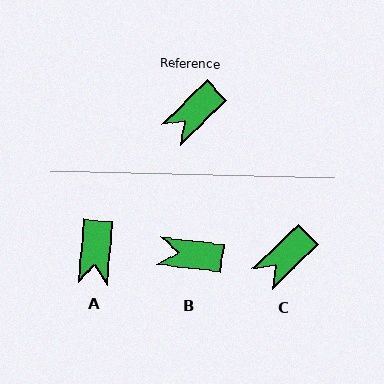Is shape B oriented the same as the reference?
No, it is off by about 50 degrees.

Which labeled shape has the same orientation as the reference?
C.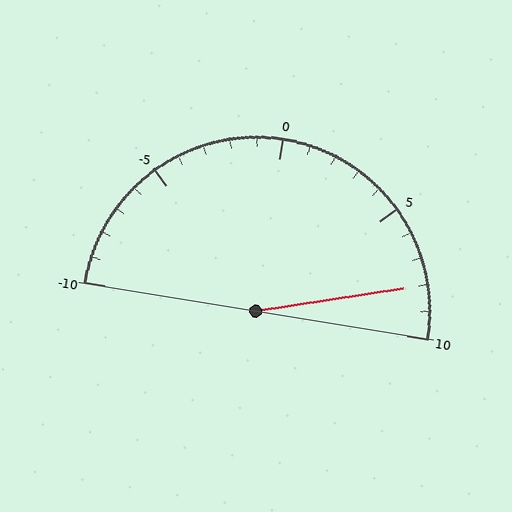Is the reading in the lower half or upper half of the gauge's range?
The reading is in the upper half of the range (-10 to 10).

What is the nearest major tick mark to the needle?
The nearest major tick mark is 10.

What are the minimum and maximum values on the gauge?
The gauge ranges from -10 to 10.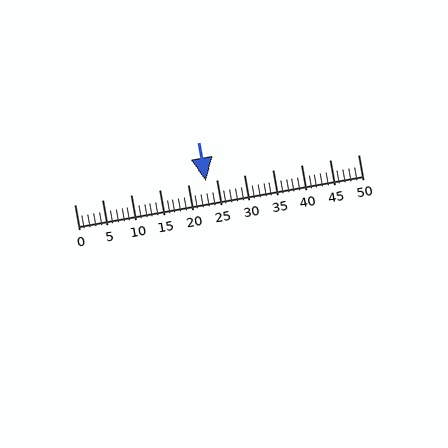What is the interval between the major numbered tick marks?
The major tick marks are spaced 5 units apart.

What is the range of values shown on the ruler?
The ruler shows values from 0 to 50.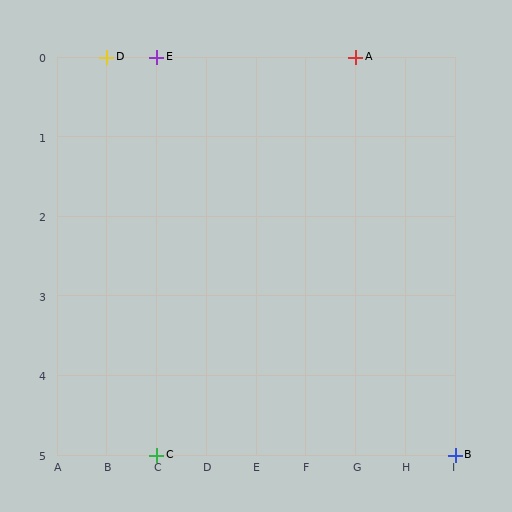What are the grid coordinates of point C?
Point C is at grid coordinates (C, 5).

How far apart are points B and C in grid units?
Points B and C are 6 columns apart.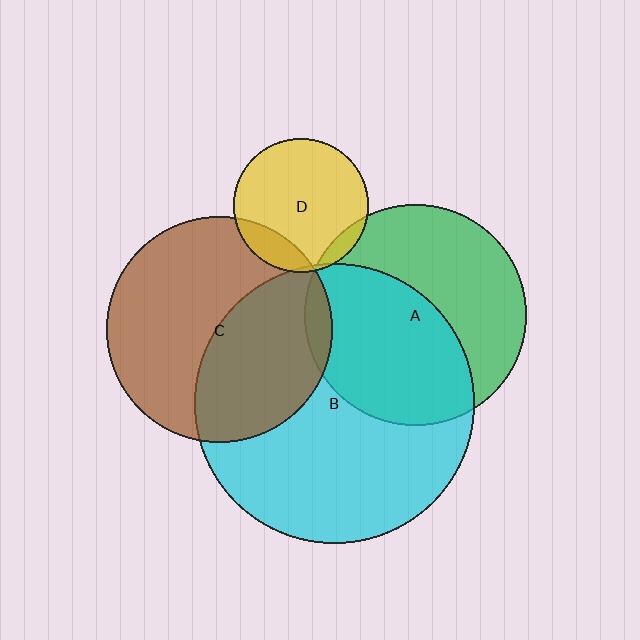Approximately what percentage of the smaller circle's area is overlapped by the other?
Approximately 5%.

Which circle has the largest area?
Circle B (cyan).